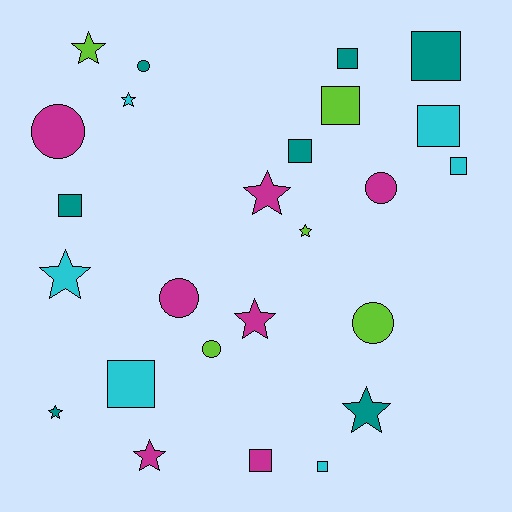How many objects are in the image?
There are 25 objects.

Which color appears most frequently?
Teal, with 7 objects.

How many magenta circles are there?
There are 3 magenta circles.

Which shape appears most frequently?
Square, with 10 objects.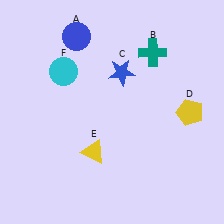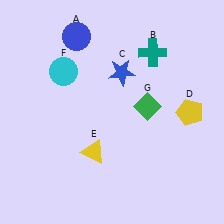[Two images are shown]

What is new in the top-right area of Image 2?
A green diamond (G) was added in the top-right area of Image 2.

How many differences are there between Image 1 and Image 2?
There is 1 difference between the two images.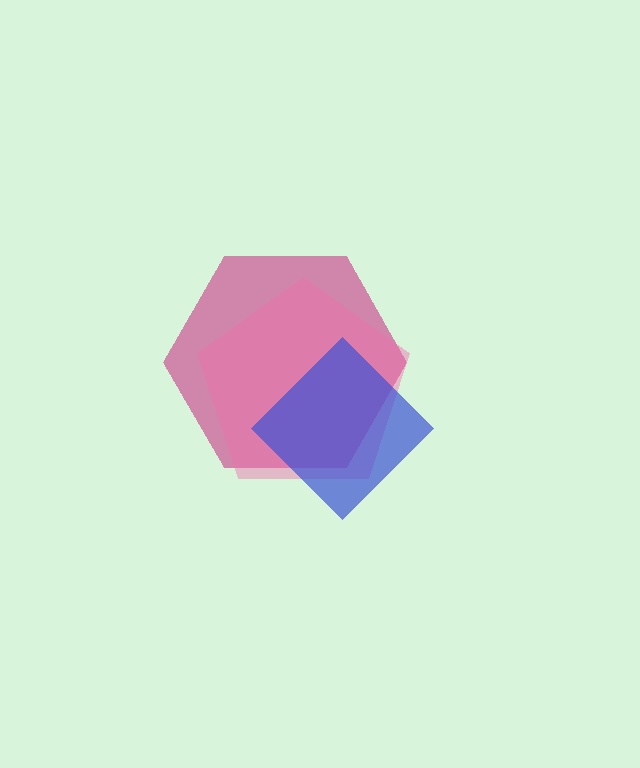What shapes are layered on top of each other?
The layered shapes are: a magenta hexagon, a pink pentagon, a blue diamond.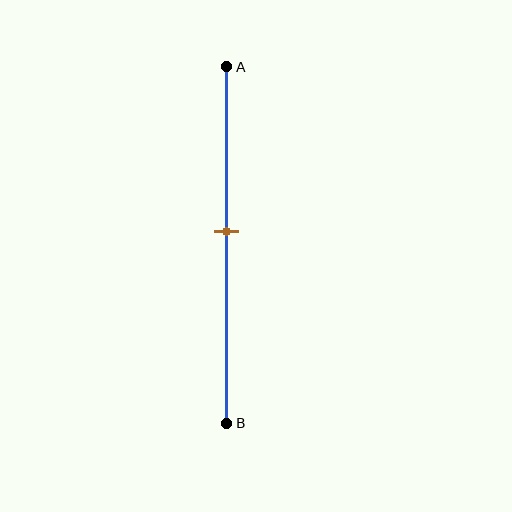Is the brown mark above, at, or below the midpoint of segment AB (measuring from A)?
The brown mark is above the midpoint of segment AB.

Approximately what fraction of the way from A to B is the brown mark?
The brown mark is approximately 45% of the way from A to B.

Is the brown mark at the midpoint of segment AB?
No, the mark is at about 45% from A, not at the 50% midpoint.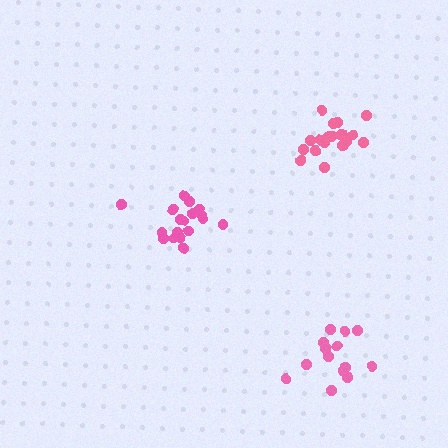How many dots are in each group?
Group 1: 18 dots, Group 2: 14 dots, Group 3: 19 dots (51 total).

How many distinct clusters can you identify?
There are 3 distinct clusters.